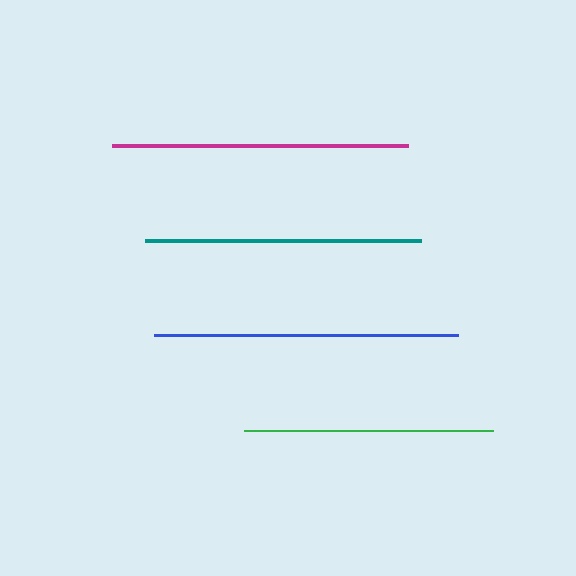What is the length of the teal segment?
The teal segment is approximately 276 pixels long.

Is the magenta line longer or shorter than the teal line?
The magenta line is longer than the teal line.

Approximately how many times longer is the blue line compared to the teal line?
The blue line is approximately 1.1 times the length of the teal line.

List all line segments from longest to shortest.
From longest to shortest: blue, magenta, teal, green.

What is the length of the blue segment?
The blue segment is approximately 304 pixels long.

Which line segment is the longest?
The blue line is the longest at approximately 304 pixels.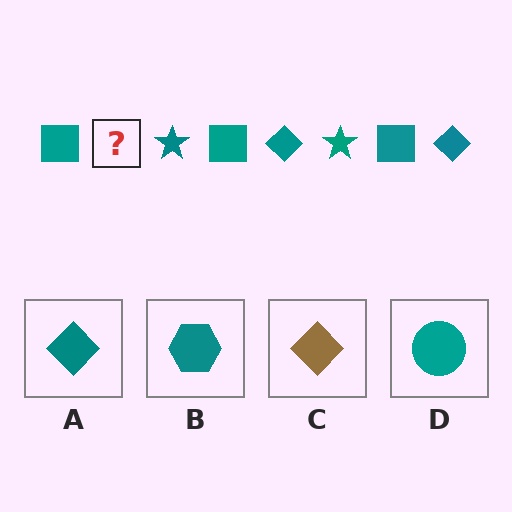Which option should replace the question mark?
Option A.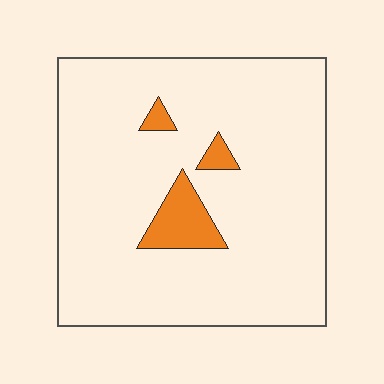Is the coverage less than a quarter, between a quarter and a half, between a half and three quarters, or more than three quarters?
Less than a quarter.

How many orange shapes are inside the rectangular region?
3.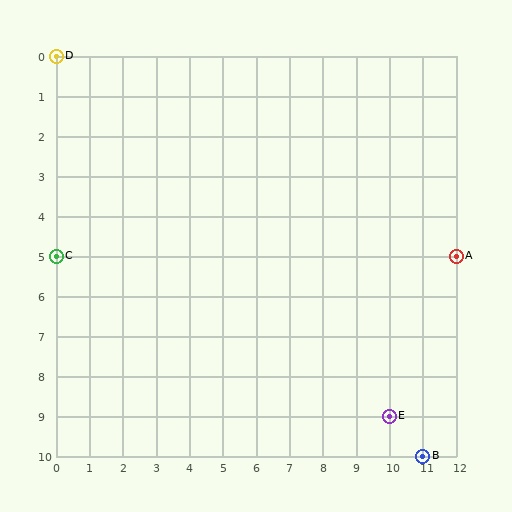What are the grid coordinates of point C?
Point C is at grid coordinates (0, 5).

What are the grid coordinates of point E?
Point E is at grid coordinates (10, 9).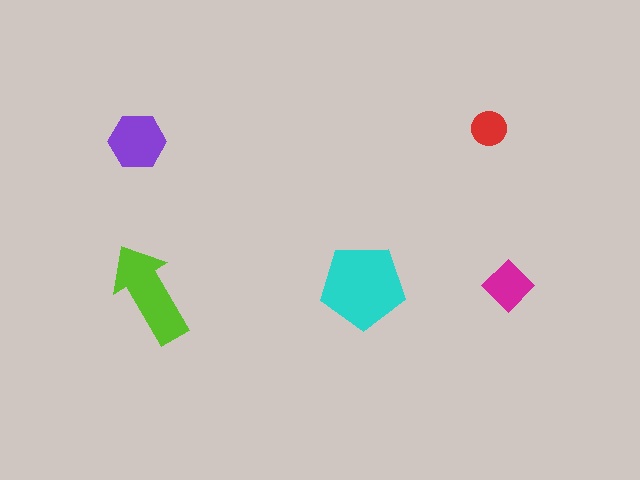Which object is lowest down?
The lime arrow is bottommost.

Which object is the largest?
The cyan pentagon.